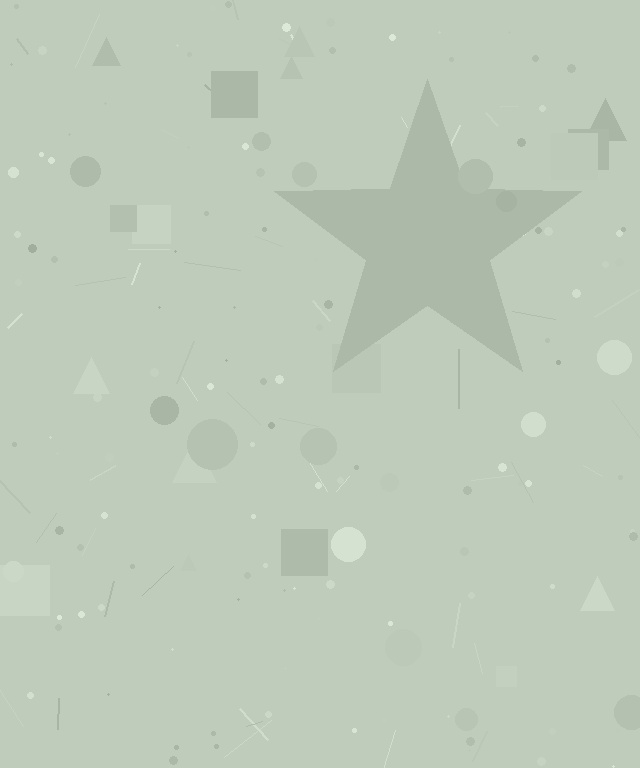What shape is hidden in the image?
A star is hidden in the image.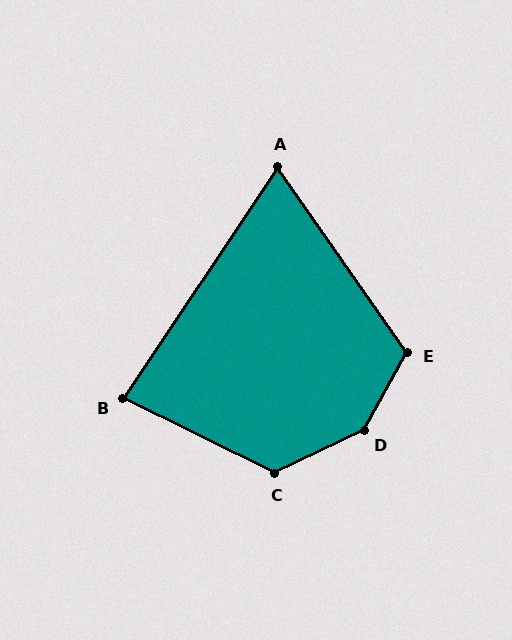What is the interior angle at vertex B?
Approximately 83 degrees (acute).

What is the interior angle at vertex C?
Approximately 128 degrees (obtuse).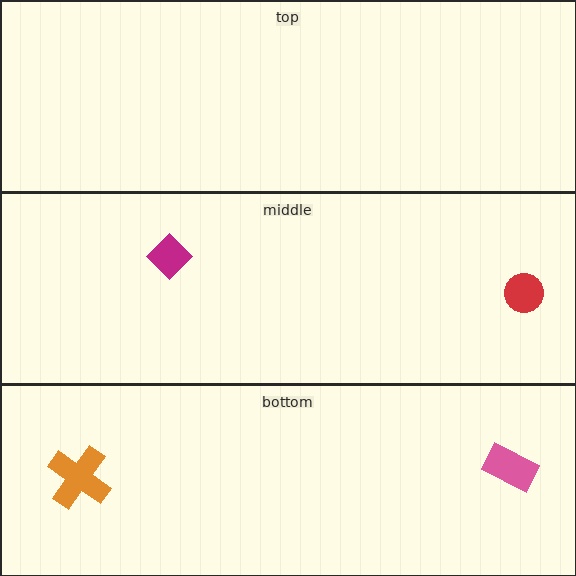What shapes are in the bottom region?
The pink rectangle, the orange cross.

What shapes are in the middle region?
The magenta diamond, the red circle.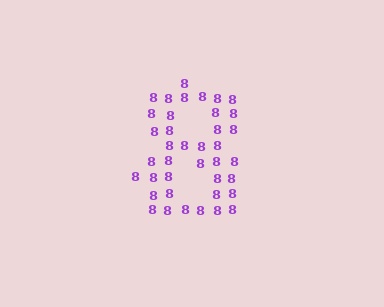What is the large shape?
The large shape is the digit 8.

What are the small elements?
The small elements are digit 8's.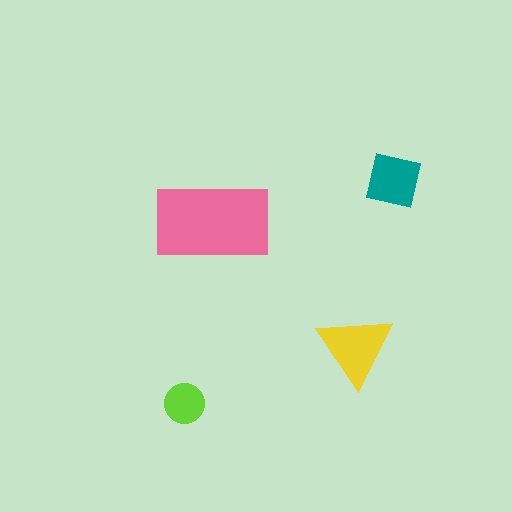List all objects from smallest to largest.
The lime circle, the teal square, the yellow triangle, the pink rectangle.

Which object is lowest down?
The lime circle is bottommost.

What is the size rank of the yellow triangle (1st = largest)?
2nd.